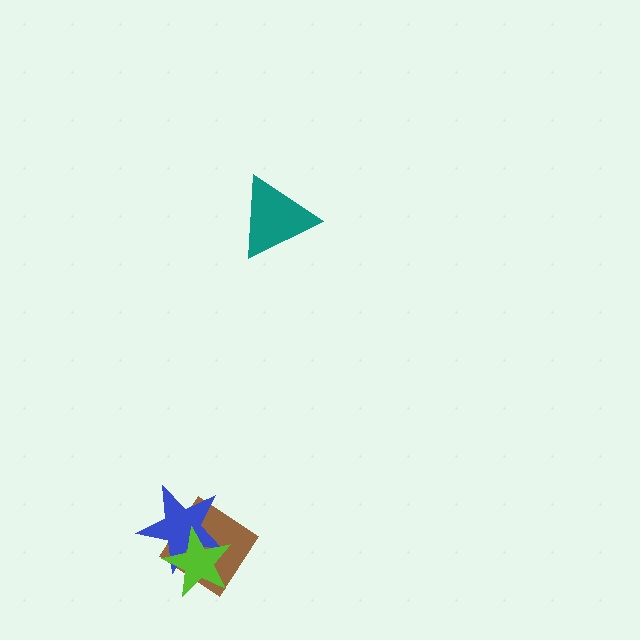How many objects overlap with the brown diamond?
2 objects overlap with the brown diamond.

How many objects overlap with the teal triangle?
0 objects overlap with the teal triangle.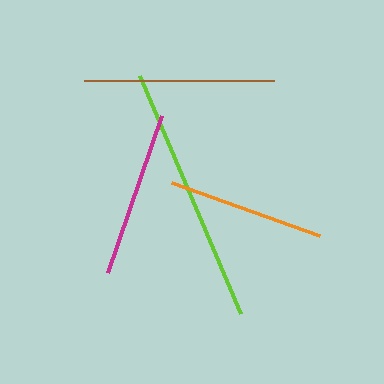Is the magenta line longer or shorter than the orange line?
The magenta line is longer than the orange line.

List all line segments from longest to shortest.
From longest to shortest: lime, brown, magenta, orange.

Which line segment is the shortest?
The orange line is the shortest at approximately 158 pixels.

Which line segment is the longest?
The lime line is the longest at approximately 259 pixels.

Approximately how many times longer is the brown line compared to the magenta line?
The brown line is approximately 1.1 times the length of the magenta line.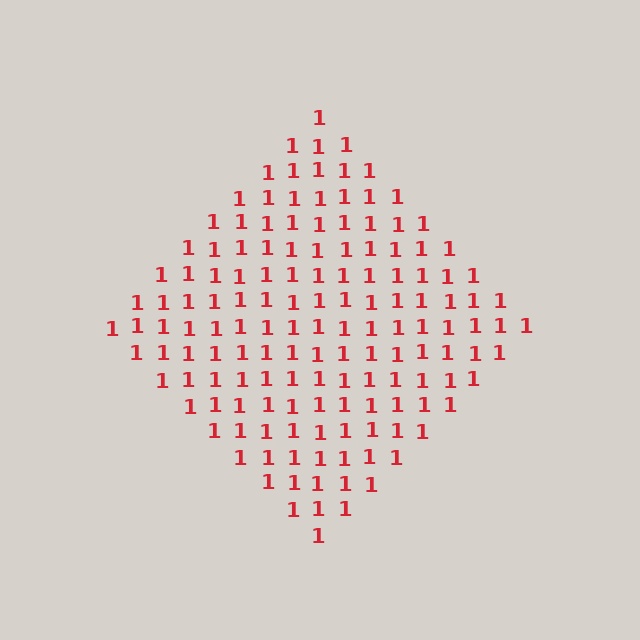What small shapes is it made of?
It is made of small digit 1's.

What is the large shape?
The large shape is a diamond.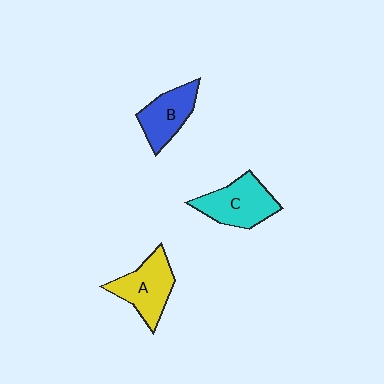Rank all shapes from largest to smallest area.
From largest to smallest: C (cyan), A (yellow), B (blue).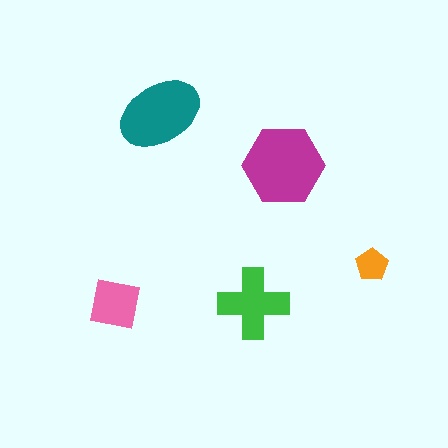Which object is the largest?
The magenta hexagon.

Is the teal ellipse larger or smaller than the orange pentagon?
Larger.